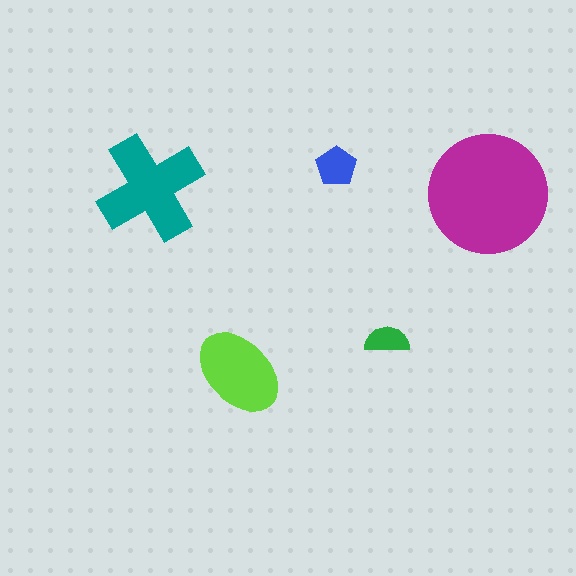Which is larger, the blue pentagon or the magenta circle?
The magenta circle.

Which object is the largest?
The magenta circle.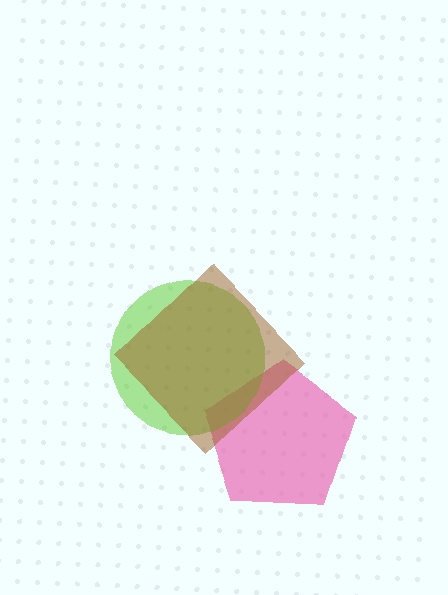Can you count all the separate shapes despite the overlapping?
Yes, there are 3 separate shapes.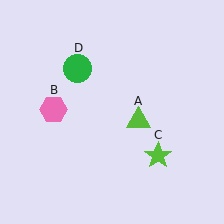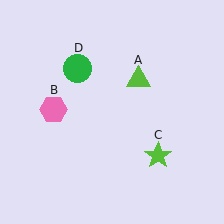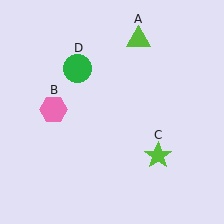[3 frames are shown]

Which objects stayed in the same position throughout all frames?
Pink hexagon (object B) and lime star (object C) and green circle (object D) remained stationary.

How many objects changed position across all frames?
1 object changed position: lime triangle (object A).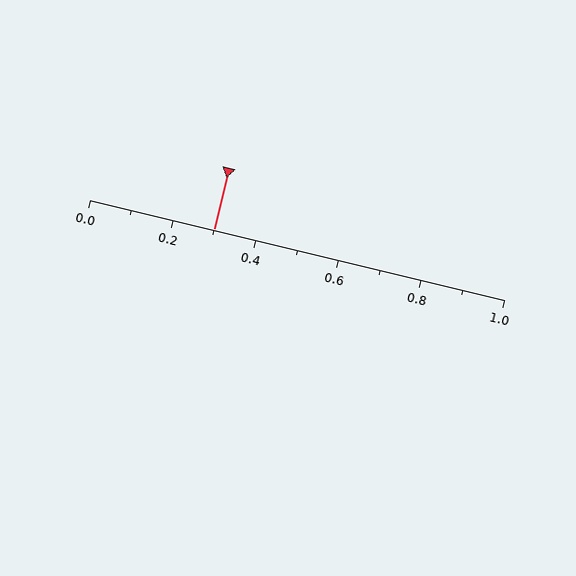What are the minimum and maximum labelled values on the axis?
The axis runs from 0.0 to 1.0.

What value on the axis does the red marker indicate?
The marker indicates approximately 0.3.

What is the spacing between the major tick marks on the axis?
The major ticks are spaced 0.2 apart.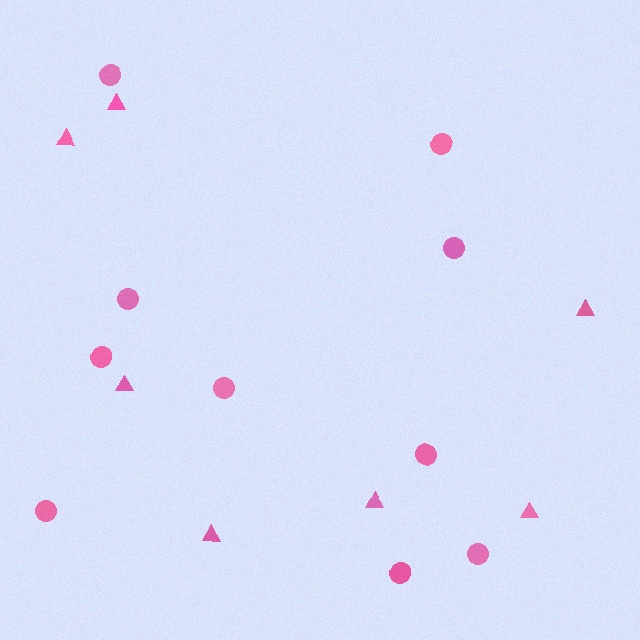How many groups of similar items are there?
There are 2 groups: one group of triangles (7) and one group of circles (10).